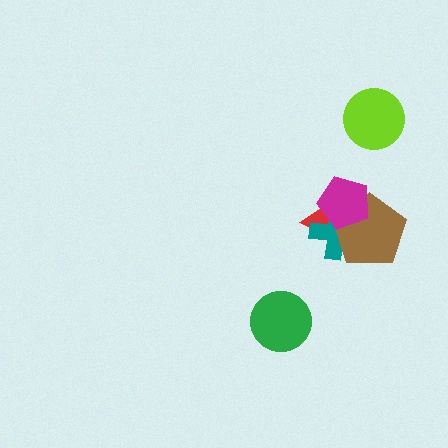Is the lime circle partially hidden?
No, no other shape covers it.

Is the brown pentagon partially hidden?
Yes, it is partially covered by another shape.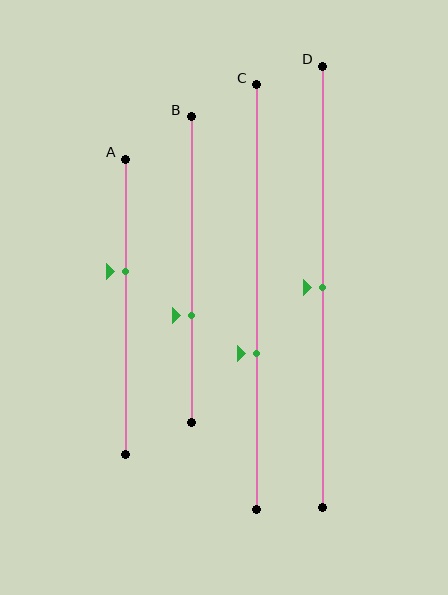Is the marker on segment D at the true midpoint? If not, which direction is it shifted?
Yes, the marker on segment D is at the true midpoint.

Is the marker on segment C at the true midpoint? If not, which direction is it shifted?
No, the marker on segment C is shifted downward by about 13% of the segment length.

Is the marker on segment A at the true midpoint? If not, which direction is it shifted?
No, the marker on segment A is shifted upward by about 12% of the segment length.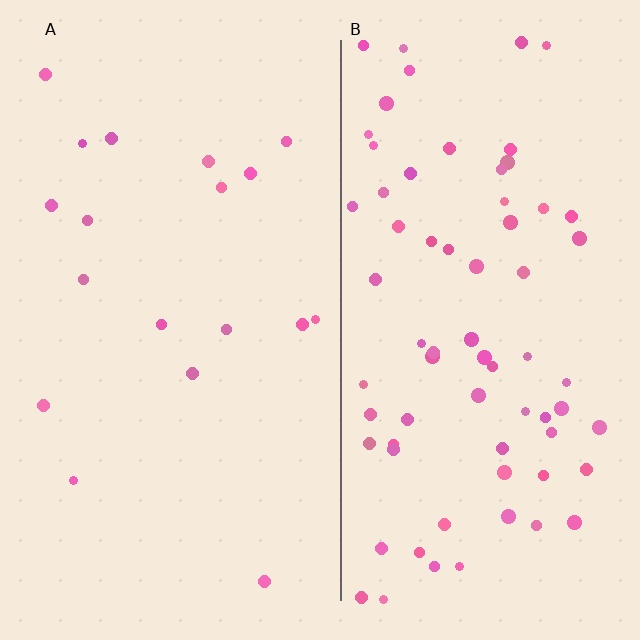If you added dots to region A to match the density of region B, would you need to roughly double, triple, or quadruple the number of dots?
Approximately quadruple.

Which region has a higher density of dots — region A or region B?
B (the right).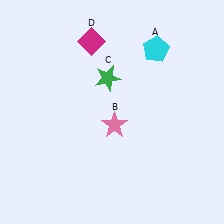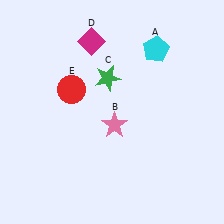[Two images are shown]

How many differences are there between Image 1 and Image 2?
There is 1 difference between the two images.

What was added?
A red circle (E) was added in Image 2.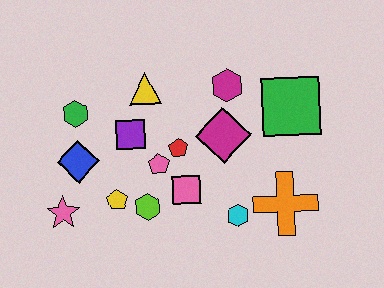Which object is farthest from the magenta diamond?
The pink star is farthest from the magenta diamond.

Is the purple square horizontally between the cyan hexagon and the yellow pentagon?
Yes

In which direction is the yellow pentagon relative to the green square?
The yellow pentagon is to the left of the green square.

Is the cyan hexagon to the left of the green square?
Yes